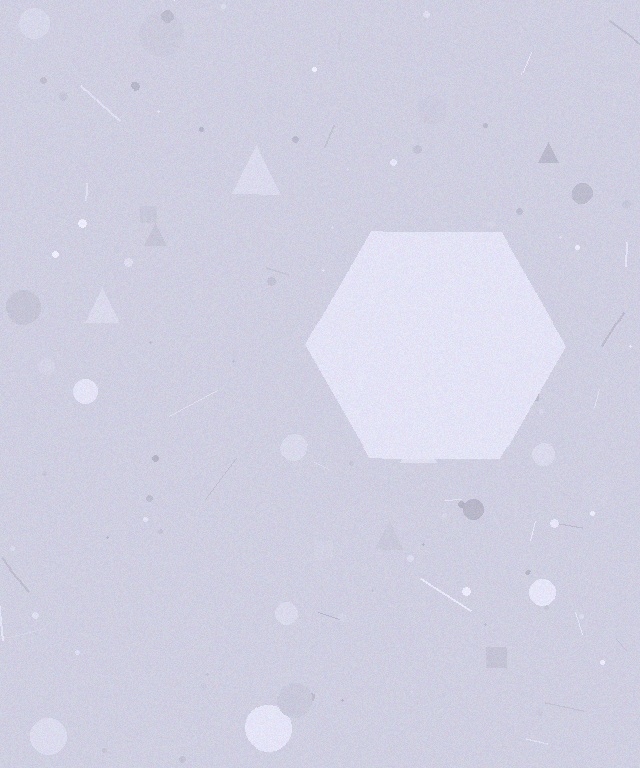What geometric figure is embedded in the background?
A hexagon is embedded in the background.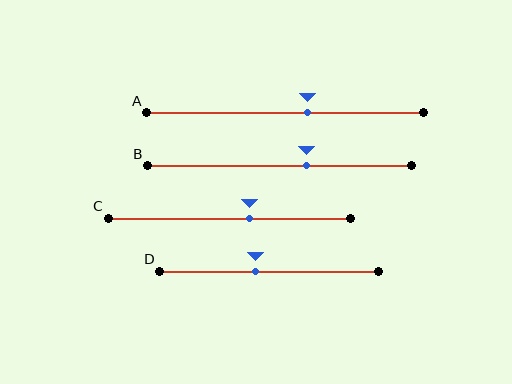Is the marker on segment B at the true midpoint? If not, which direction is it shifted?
No, the marker on segment B is shifted to the right by about 10% of the segment length.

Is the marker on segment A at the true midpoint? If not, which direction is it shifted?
No, the marker on segment A is shifted to the right by about 8% of the segment length.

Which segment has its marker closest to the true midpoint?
Segment D has its marker closest to the true midpoint.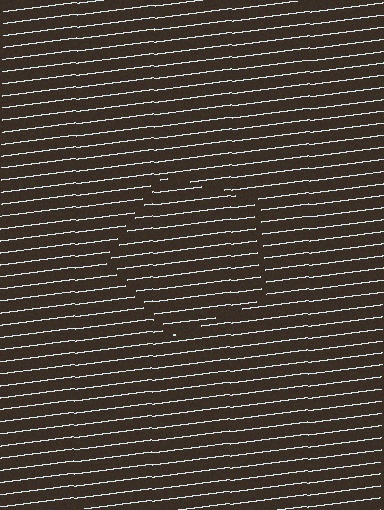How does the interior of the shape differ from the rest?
The interior of the shape contains the same grating, shifted by half a period — the contour is defined by the phase discontinuity where line-ends from the inner and outer gratings abut.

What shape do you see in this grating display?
An illusory pentagon. The interior of the shape contains the same grating, shifted by half a period — the contour is defined by the phase discontinuity where line-ends from the inner and outer gratings abut.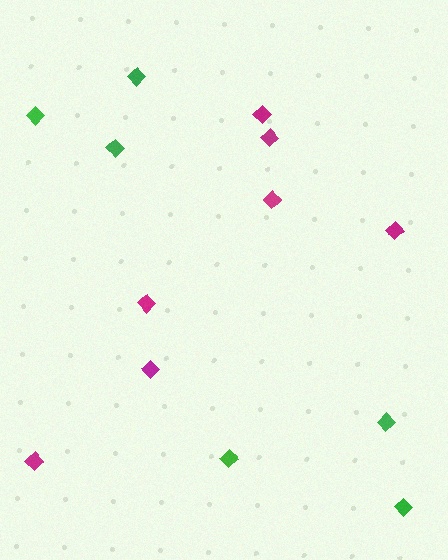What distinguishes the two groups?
There are 2 groups: one group of green diamonds (6) and one group of magenta diamonds (7).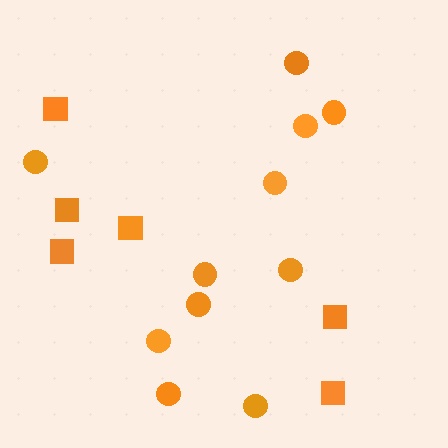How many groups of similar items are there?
There are 2 groups: one group of circles (11) and one group of squares (6).